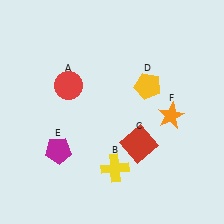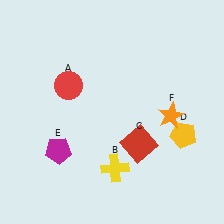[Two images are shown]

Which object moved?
The yellow pentagon (D) moved down.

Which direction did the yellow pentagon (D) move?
The yellow pentagon (D) moved down.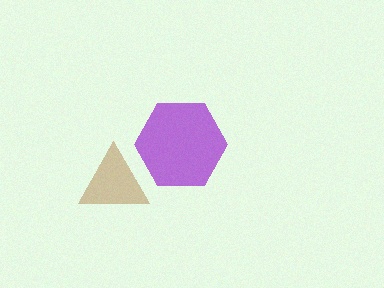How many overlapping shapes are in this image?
There are 2 overlapping shapes in the image.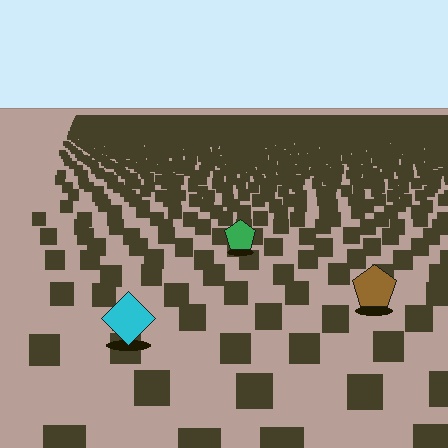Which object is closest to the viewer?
The cyan diamond is closest. The texture marks near it are larger and more spread out.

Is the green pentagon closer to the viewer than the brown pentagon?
No. The brown pentagon is closer — you can tell from the texture gradient: the ground texture is coarser near it.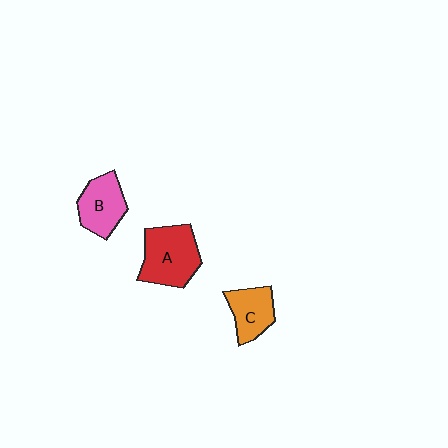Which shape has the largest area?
Shape A (red).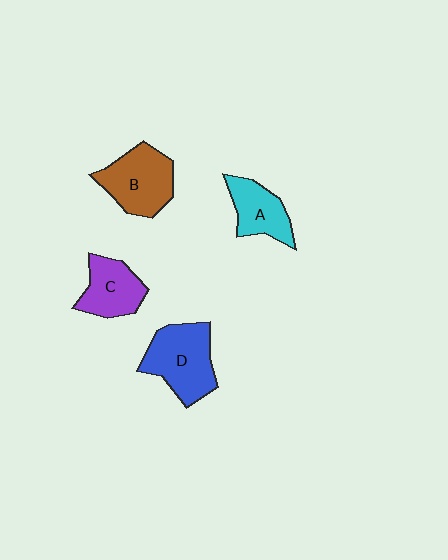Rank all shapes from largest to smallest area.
From largest to smallest: D (blue), B (brown), C (purple), A (cyan).